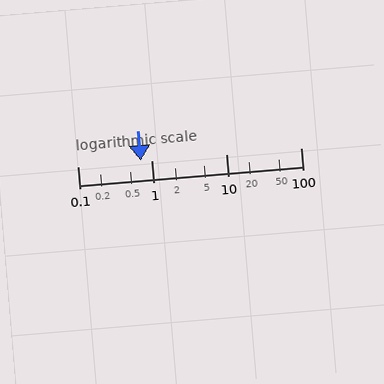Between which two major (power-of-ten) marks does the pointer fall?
The pointer is between 0.1 and 1.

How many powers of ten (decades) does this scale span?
The scale spans 3 decades, from 0.1 to 100.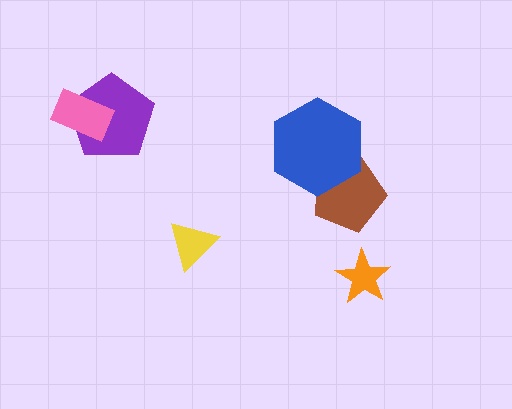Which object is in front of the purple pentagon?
The pink rectangle is in front of the purple pentagon.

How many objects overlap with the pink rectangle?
1 object overlaps with the pink rectangle.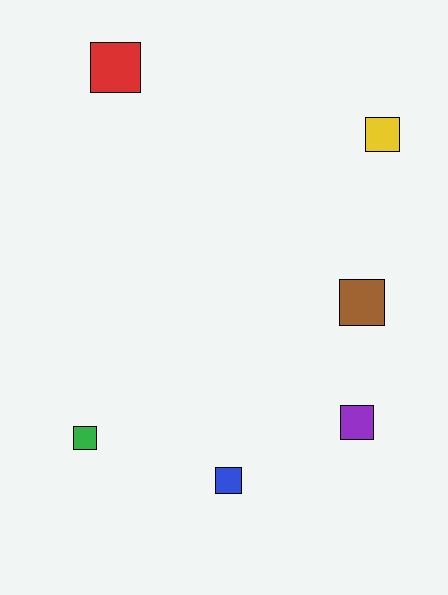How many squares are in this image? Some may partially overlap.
There are 6 squares.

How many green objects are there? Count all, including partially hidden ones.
There is 1 green object.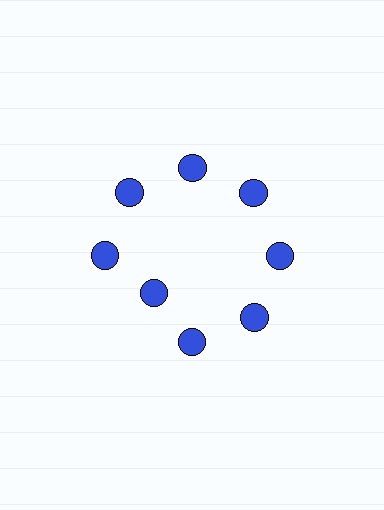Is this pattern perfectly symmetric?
No. The 8 blue circles are arranged in a ring, but one element near the 8 o'clock position is pulled inward toward the center, breaking the 8-fold rotational symmetry.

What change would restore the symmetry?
The symmetry would be restored by moving it outward, back onto the ring so that all 8 circles sit at equal angles and equal distance from the center.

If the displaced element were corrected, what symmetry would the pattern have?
It would have 8-fold rotational symmetry — the pattern would map onto itself every 45 degrees.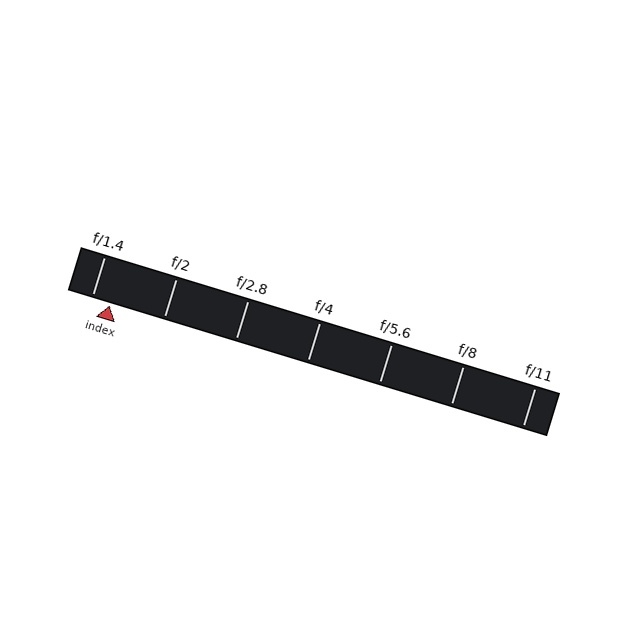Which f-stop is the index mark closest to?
The index mark is closest to f/1.4.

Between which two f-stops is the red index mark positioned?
The index mark is between f/1.4 and f/2.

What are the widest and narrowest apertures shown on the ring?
The widest aperture shown is f/1.4 and the narrowest is f/11.